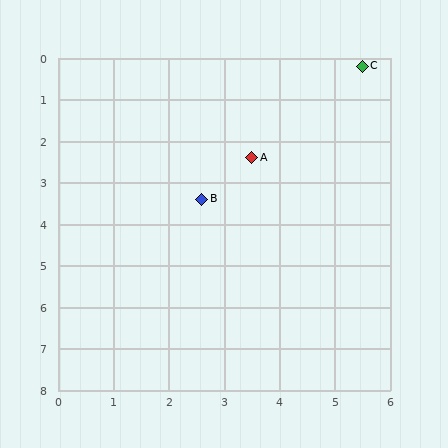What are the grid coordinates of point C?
Point C is at approximately (5.5, 0.2).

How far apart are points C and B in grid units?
Points C and B are about 4.3 grid units apart.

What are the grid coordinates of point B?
Point B is at approximately (2.6, 3.4).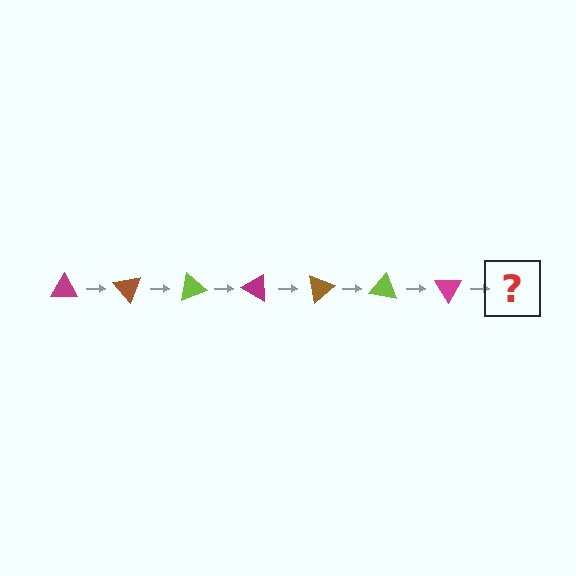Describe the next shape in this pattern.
It should be a brown triangle, rotated 350 degrees from the start.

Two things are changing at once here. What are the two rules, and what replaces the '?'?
The two rules are that it rotates 50 degrees each step and the color cycles through magenta, brown, and lime. The '?' should be a brown triangle, rotated 350 degrees from the start.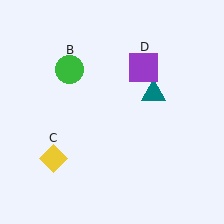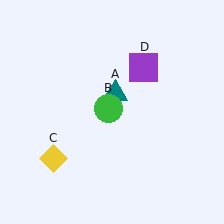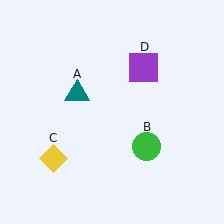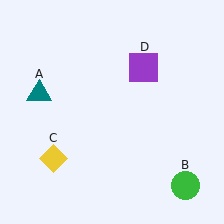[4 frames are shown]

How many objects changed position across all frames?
2 objects changed position: teal triangle (object A), green circle (object B).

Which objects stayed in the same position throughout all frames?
Yellow diamond (object C) and purple square (object D) remained stationary.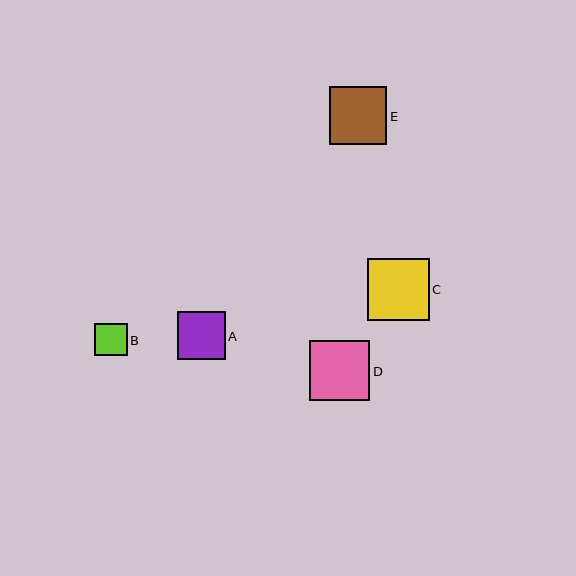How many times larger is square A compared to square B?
Square A is approximately 1.5 times the size of square B.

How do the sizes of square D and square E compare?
Square D and square E are approximately the same size.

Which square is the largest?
Square C is the largest with a size of approximately 62 pixels.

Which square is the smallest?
Square B is the smallest with a size of approximately 33 pixels.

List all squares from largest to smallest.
From largest to smallest: C, D, E, A, B.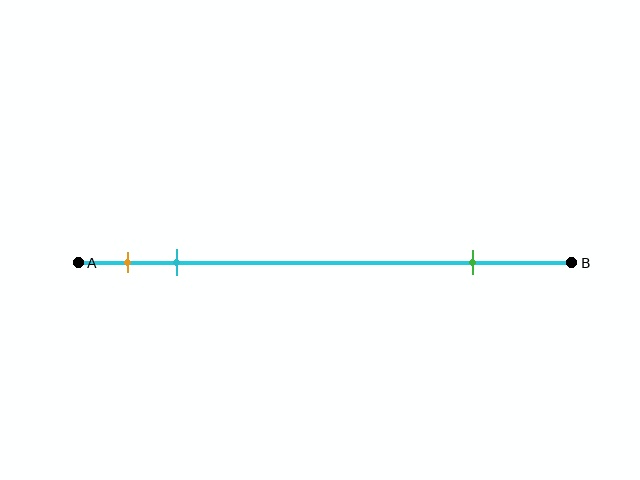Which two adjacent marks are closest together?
The orange and cyan marks are the closest adjacent pair.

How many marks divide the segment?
There are 3 marks dividing the segment.